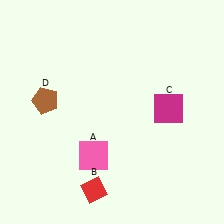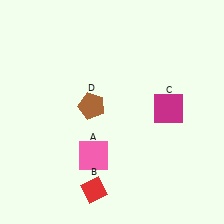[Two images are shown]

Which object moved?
The brown pentagon (D) moved right.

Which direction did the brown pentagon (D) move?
The brown pentagon (D) moved right.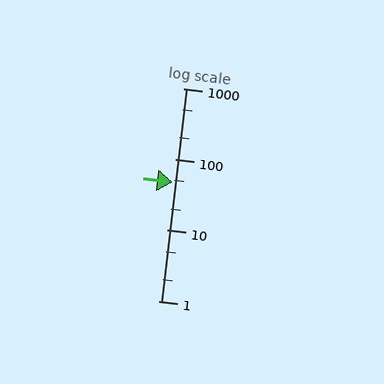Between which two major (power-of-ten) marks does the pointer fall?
The pointer is between 10 and 100.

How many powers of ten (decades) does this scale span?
The scale spans 3 decades, from 1 to 1000.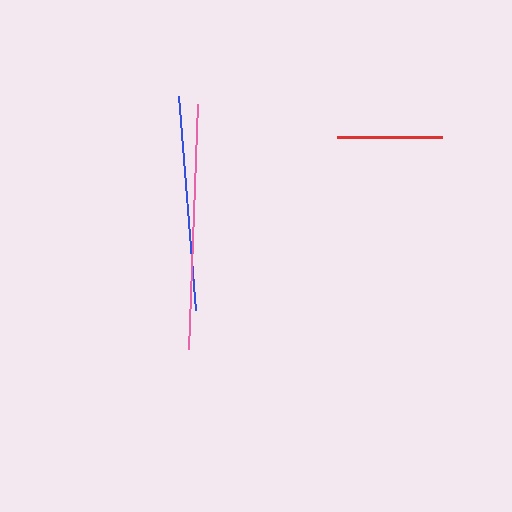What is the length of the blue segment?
The blue segment is approximately 215 pixels long.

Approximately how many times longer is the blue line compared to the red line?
The blue line is approximately 2.0 times the length of the red line.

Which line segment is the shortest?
The red line is the shortest at approximately 105 pixels.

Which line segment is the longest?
The pink line is the longest at approximately 245 pixels.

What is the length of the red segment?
The red segment is approximately 105 pixels long.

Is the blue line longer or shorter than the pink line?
The pink line is longer than the blue line.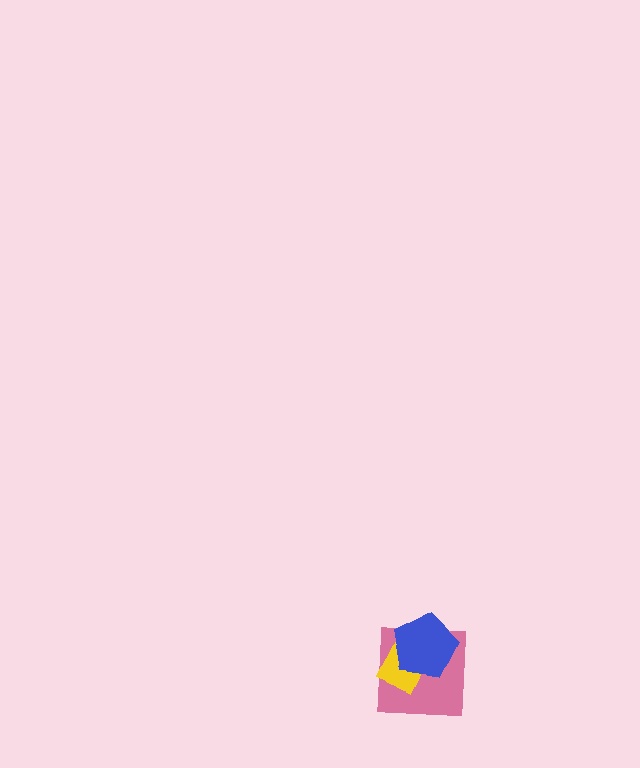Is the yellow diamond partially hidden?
Yes, it is partially covered by another shape.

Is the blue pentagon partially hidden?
No, no other shape covers it.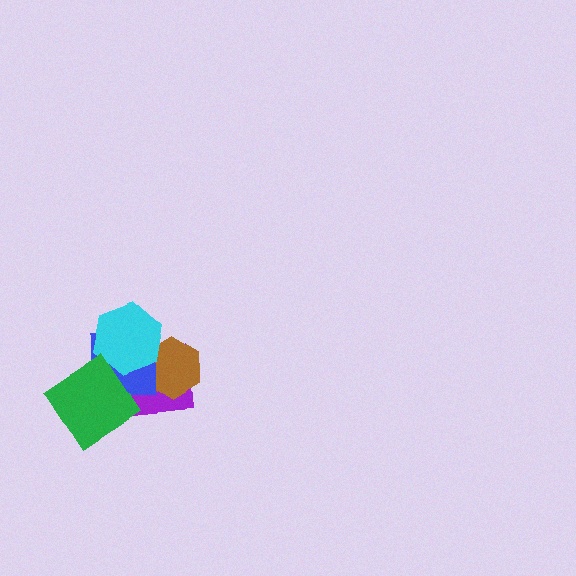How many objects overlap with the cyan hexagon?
3 objects overlap with the cyan hexagon.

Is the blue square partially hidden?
Yes, it is partially covered by another shape.